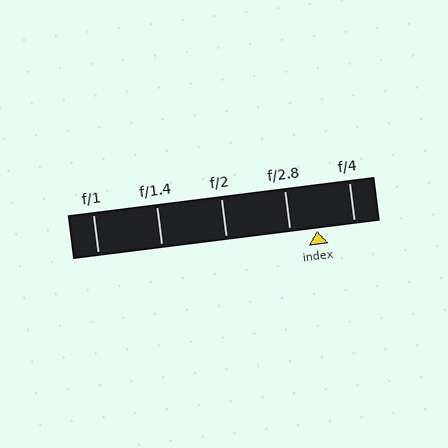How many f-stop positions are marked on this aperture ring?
There are 5 f-stop positions marked.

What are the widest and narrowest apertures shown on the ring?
The widest aperture shown is f/1 and the narrowest is f/4.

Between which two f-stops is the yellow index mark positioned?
The index mark is between f/2.8 and f/4.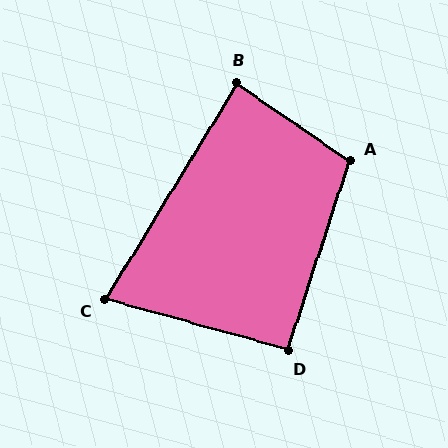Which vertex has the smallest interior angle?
C, at approximately 74 degrees.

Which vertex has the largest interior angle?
A, at approximately 106 degrees.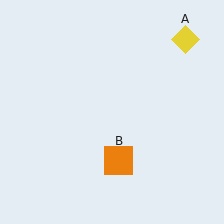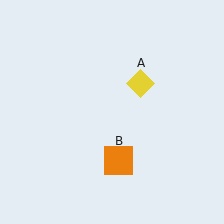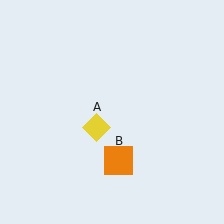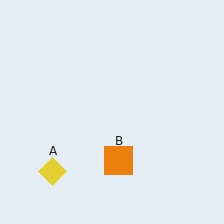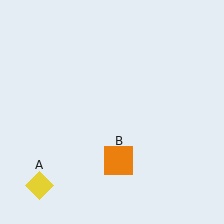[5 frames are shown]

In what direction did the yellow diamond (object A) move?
The yellow diamond (object A) moved down and to the left.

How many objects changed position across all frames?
1 object changed position: yellow diamond (object A).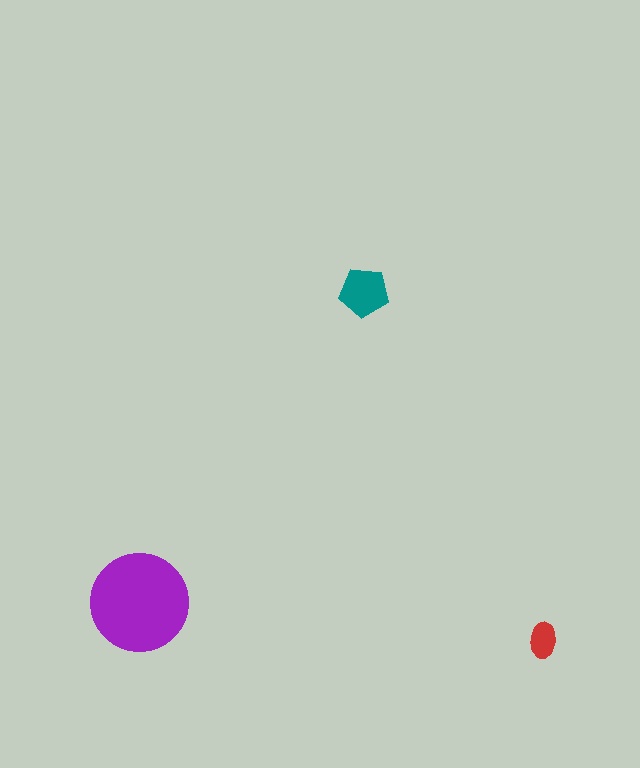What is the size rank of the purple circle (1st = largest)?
1st.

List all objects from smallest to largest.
The red ellipse, the teal pentagon, the purple circle.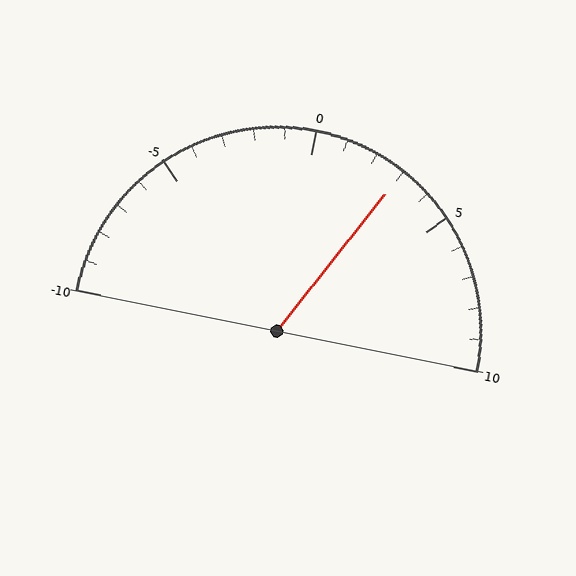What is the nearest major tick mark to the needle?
The nearest major tick mark is 5.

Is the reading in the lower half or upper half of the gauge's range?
The reading is in the upper half of the range (-10 to 10).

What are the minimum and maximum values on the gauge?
The gauge ranges from -10 to 10.